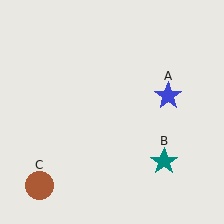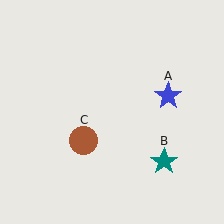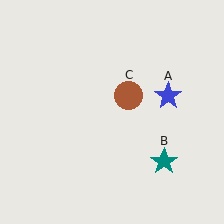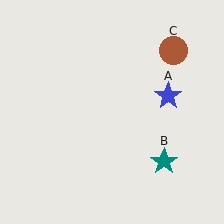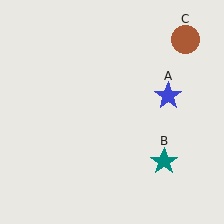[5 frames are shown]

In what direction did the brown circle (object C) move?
The brown circle (object C) moved up and to the right.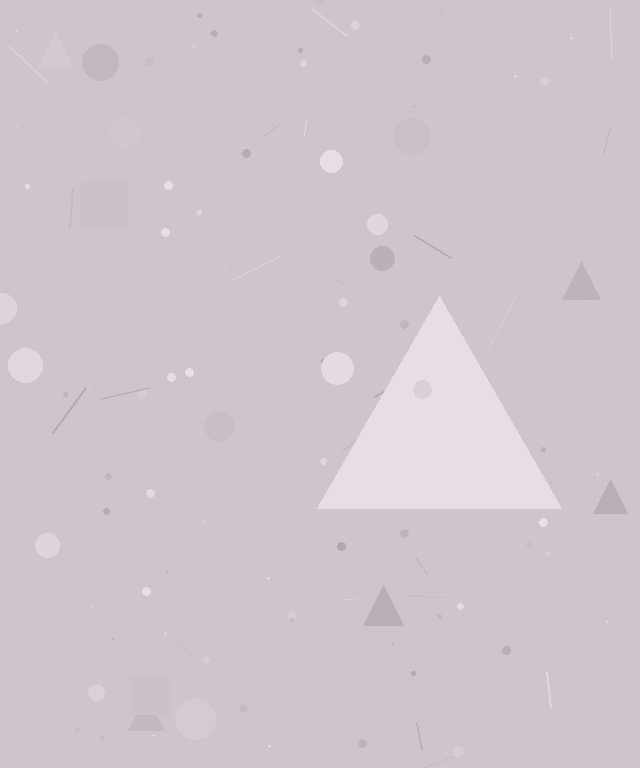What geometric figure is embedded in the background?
A triangle is embedded in the background.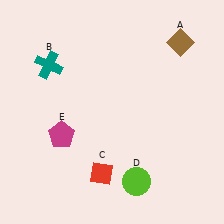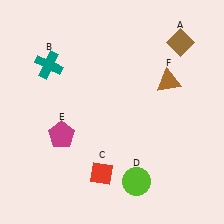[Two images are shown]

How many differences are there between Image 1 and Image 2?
There is 1 difference between the two images.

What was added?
A brown triangle (F) was added in Image 2.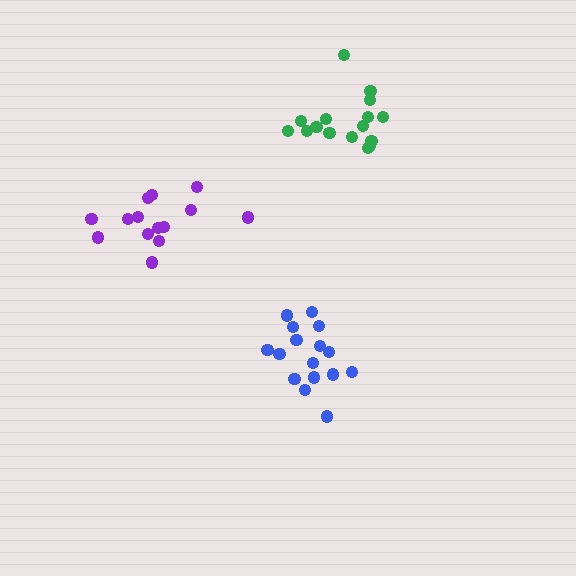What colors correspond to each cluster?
The clusters are colored: purple, blue, green.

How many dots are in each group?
Group 1: 14 dots, Group 2: 17 dots, Group 3: 16 dots (47 total).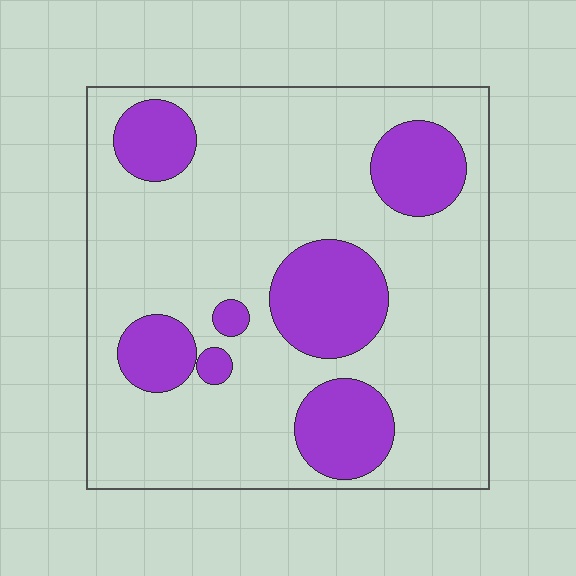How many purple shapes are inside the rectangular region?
7.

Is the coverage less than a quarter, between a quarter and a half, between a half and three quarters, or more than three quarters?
Less than a quarter.